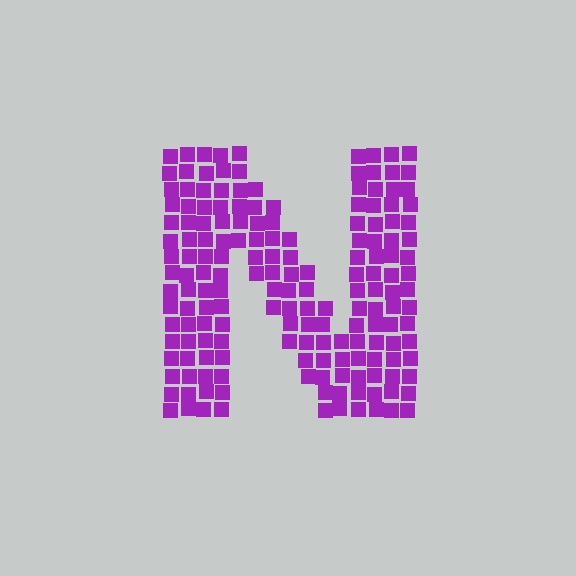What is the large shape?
The large shape is the letter N.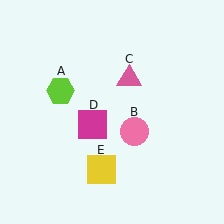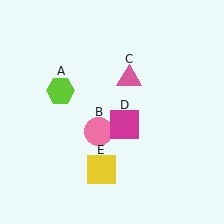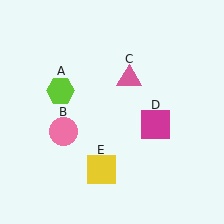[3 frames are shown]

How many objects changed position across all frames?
2 objects changed position: pink circle (object B), magenta square (object D).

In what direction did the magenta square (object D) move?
The magenta square (object D) moved right.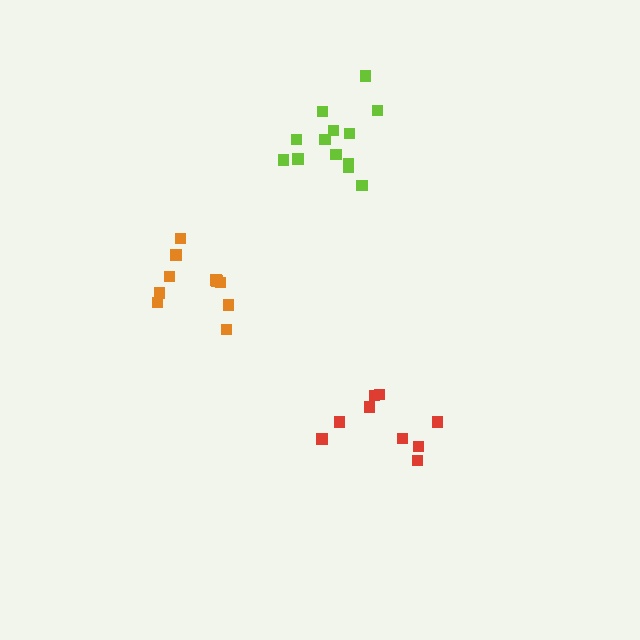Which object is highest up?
The lime cluster is topmost.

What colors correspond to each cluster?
The clusters are colored: red, orange, lime.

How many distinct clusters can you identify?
There are 3 distinct clusters.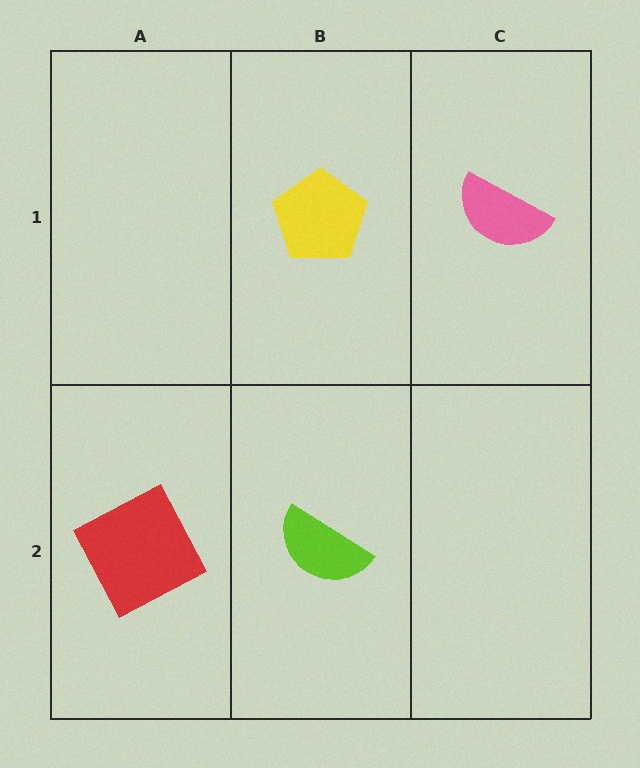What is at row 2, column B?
A lime semicircle.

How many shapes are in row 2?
2 shapes.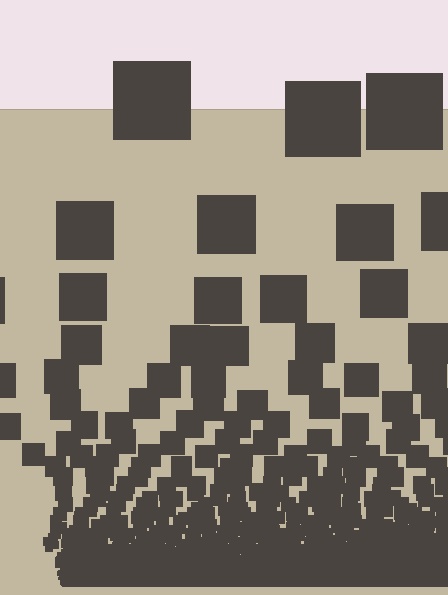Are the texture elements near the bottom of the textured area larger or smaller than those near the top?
Smaller. The gradient is inverted — elements near the bottom are smaller and denser.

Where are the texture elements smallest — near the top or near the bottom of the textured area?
Near the bottom.